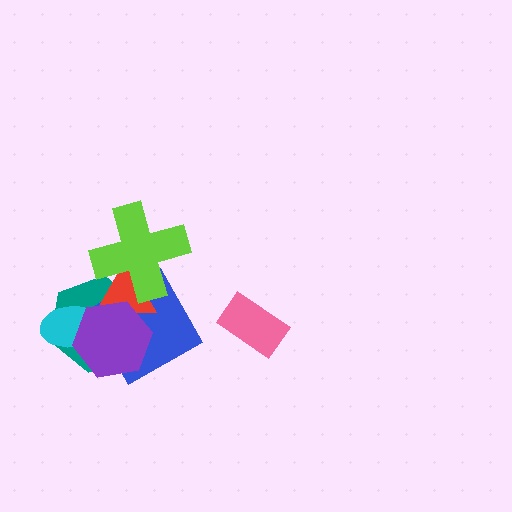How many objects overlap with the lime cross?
3 objects overlap with the lime cross.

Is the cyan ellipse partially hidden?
Yes, it is partially covered by another shape.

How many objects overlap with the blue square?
4 objects overlap with the blue square.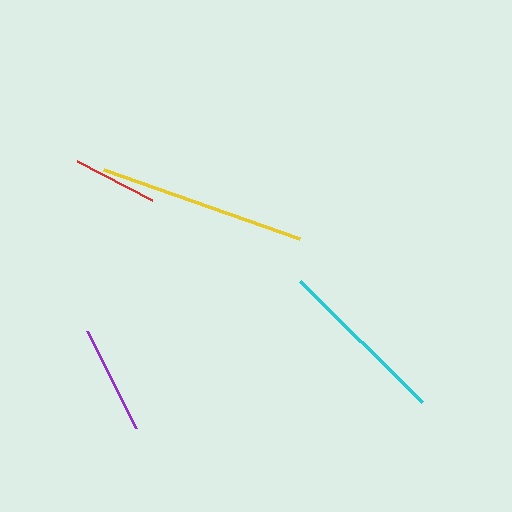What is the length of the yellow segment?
The yellow segment is approximately 208 pixels long.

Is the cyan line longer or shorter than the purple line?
The cyan line is longer than the purple line.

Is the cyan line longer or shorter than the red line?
The cyan line is longer than the red line.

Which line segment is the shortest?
The red line is the shortest at approximately 84 pixels.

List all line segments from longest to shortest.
From longest to shortest: yellow, cyan, purple, red.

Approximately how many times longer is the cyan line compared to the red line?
The cyan line is approximately 2.0 times the length of the red line.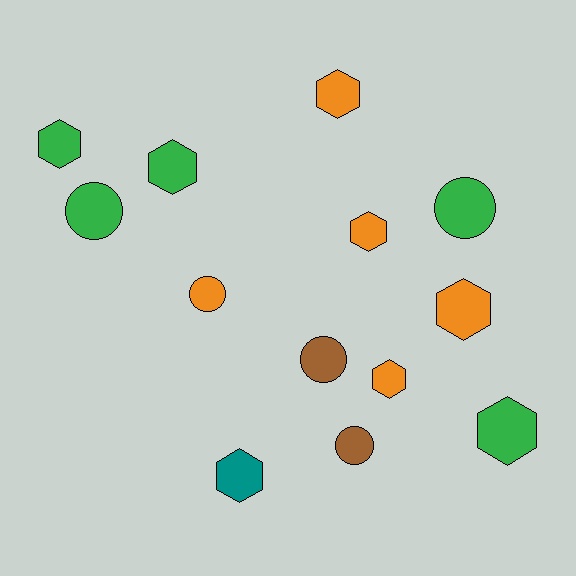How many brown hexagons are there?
There are no brown hexagons.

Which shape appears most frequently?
Hexagon, with 8 objects.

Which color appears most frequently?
Green, with 5 objects.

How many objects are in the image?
There are 13 objects.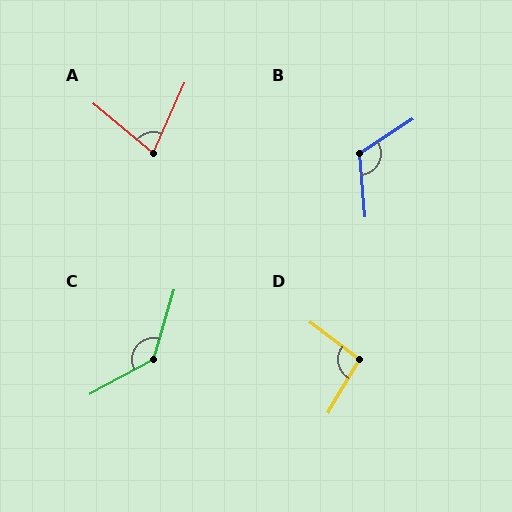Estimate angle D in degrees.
Approximately 97 degrees.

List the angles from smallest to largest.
A (75°), D (97°), B (118°), C (135°).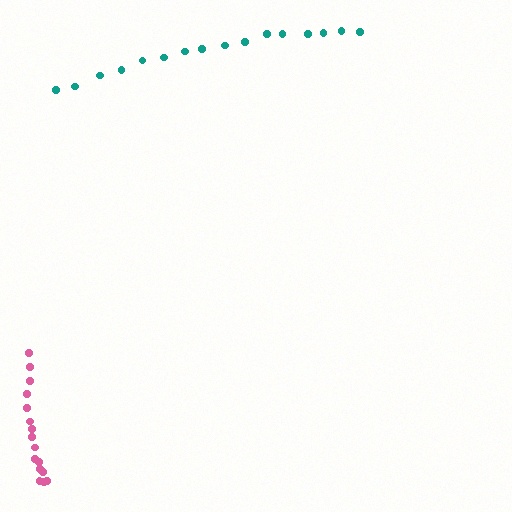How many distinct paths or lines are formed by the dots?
There are 2 distinct paths.